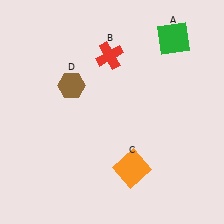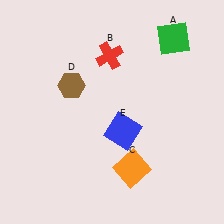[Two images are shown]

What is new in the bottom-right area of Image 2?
A blue square (E) was added in the bottom-right area of Image 2.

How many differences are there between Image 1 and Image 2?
There is 1 difference between the two images.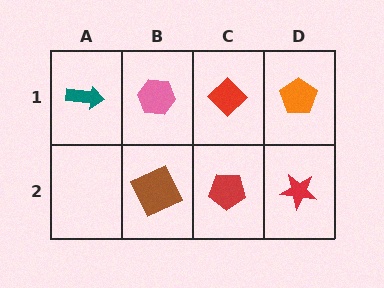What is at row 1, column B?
A pink hexagon.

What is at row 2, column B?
A brown square.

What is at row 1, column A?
A teal arrow.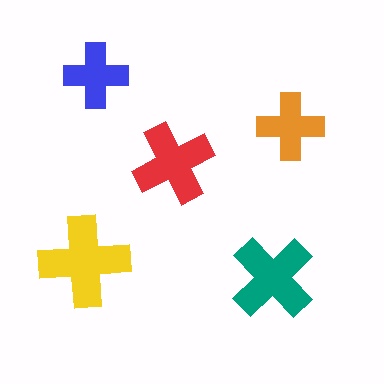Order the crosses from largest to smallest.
the yellow one, the teal one, the red one, the orange one, the blue one.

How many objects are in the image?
There are 5 objects in the image.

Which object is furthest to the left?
The yellow cross is leftmost.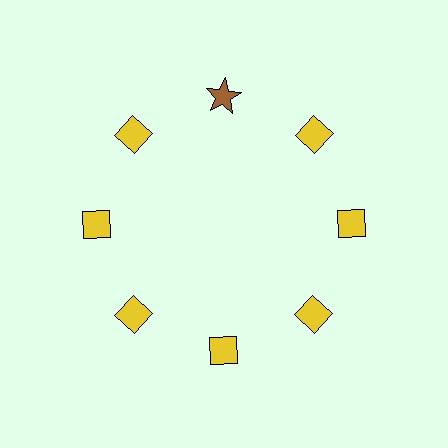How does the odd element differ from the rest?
It differs in both color (brown instead of yellow) and shape (star instead of diamond).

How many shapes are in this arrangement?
There are 8 shapes arranged in a ring pattern.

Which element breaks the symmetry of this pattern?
The brown star at roughly the 12 o'clock position breaks the symmetry. All other shapes are yellow diamonds.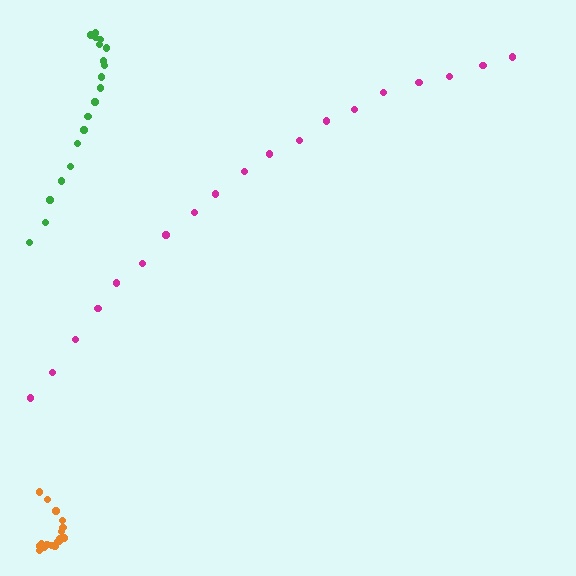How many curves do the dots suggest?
There are 3 distinct paths.